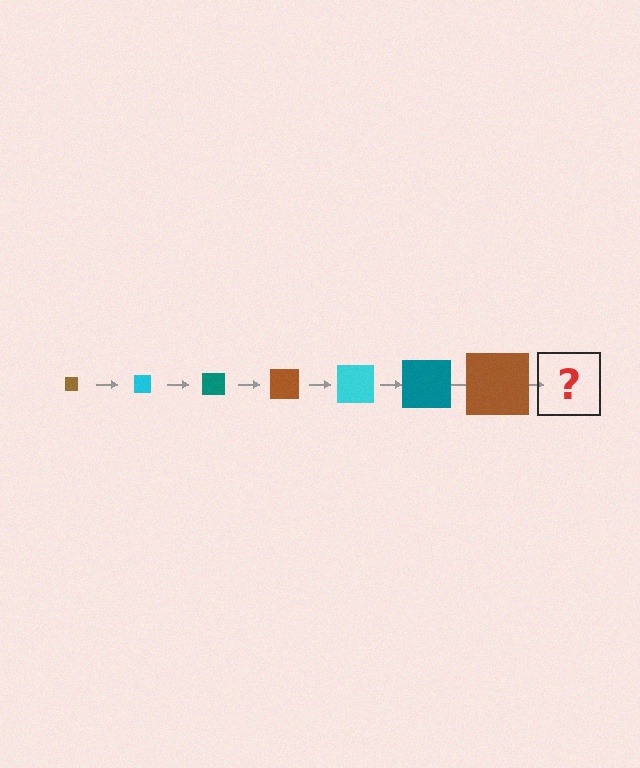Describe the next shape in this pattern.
It should be a cyan square, larger than the previous one.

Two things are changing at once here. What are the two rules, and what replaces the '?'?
The two rules are that the square grows larger each step and the color cycles through brown, cyan, and teal. The '?' should be a cyan square, larger than the previous one.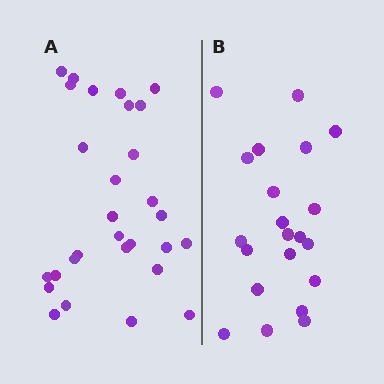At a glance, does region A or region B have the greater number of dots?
Region A (the left region) has more dots.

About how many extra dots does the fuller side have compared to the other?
Region A has roughly 8 or so more dots than region B.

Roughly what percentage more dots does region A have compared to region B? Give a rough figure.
About 40% more.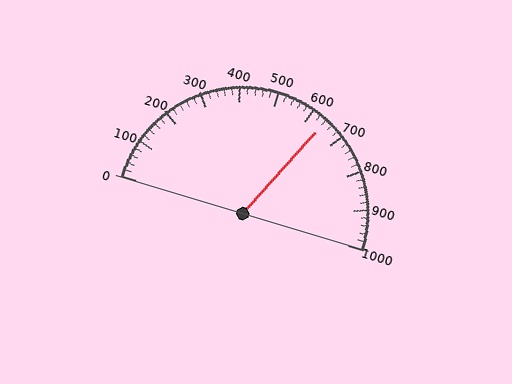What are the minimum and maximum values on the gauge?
The gauge ranges from 0 to 1000.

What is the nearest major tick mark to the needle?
The nearest major tick mark is 600.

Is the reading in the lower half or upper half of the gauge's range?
The reading is in the upper half of the range (0 to 1000).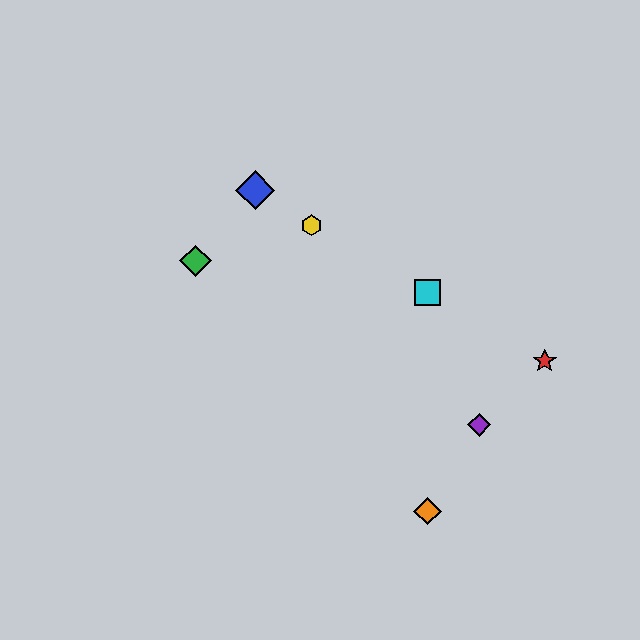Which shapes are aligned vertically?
The orange diamond, the cyan square are aligned vertically.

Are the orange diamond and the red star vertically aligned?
No, the orange diamond is at x≈428 and the red star is at x≈545.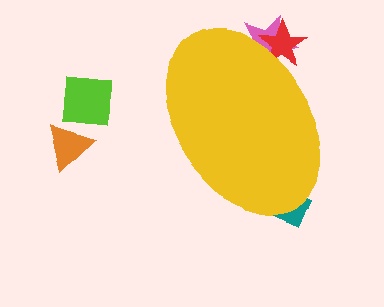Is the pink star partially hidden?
Yes, the pink star is partially hidden behind the yellow ellipse.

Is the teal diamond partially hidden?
Yes, the teal diamond is partially hidden behind the yellow ellipse.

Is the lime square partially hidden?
No, the lime square is fully visible.